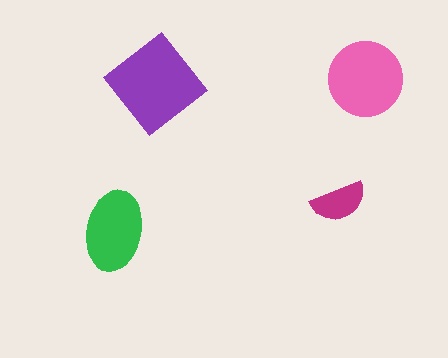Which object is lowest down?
The green ellipse is bottommost.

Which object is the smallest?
The magenta semicircle.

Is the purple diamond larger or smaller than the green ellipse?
Larger.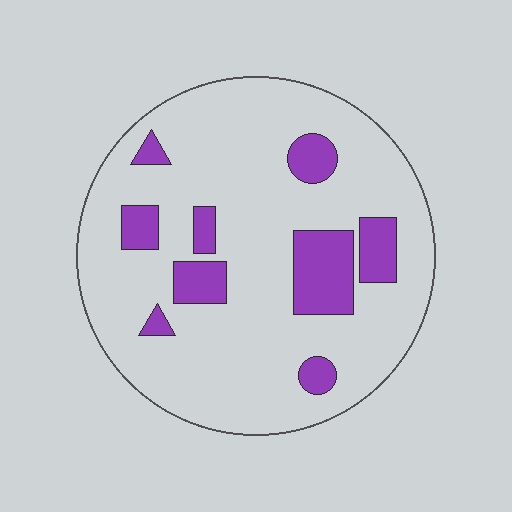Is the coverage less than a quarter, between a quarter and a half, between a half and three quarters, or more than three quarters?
Less than a quarter.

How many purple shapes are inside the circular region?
9.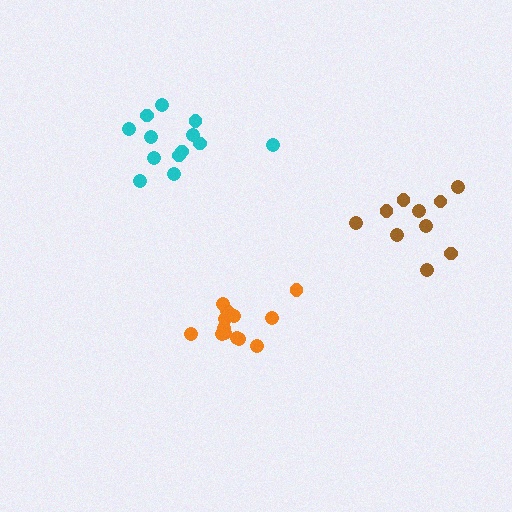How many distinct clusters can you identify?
There are 3 distinct clusters.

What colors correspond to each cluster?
The clusters are colored: brown, cyan, orange.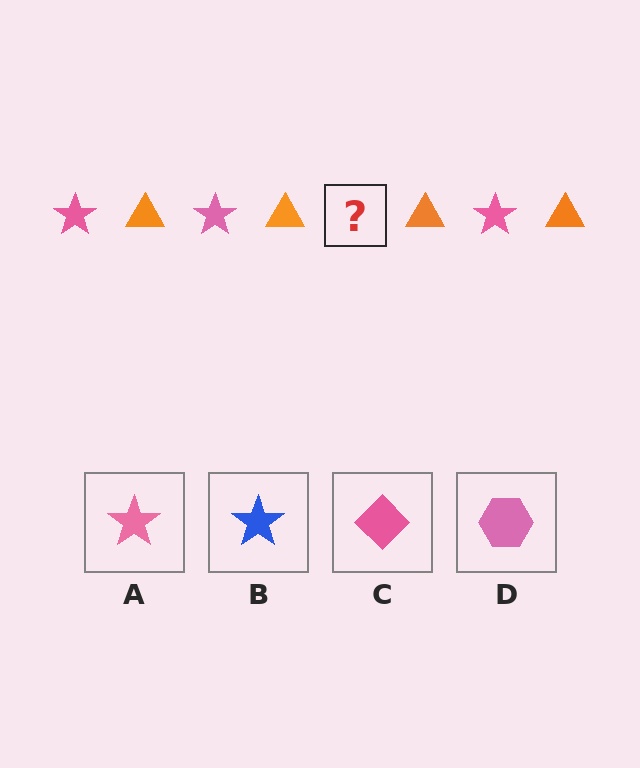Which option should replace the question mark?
Option A.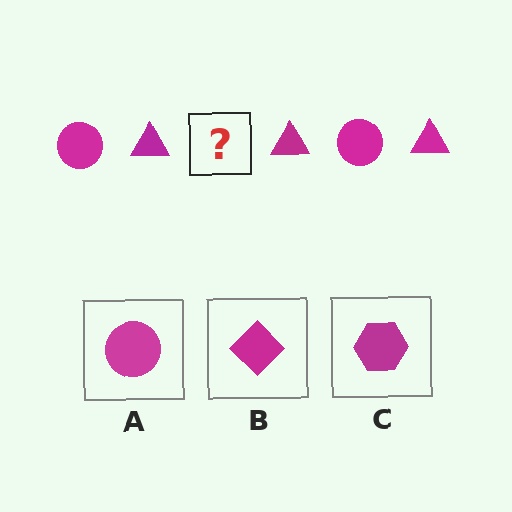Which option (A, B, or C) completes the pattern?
A.